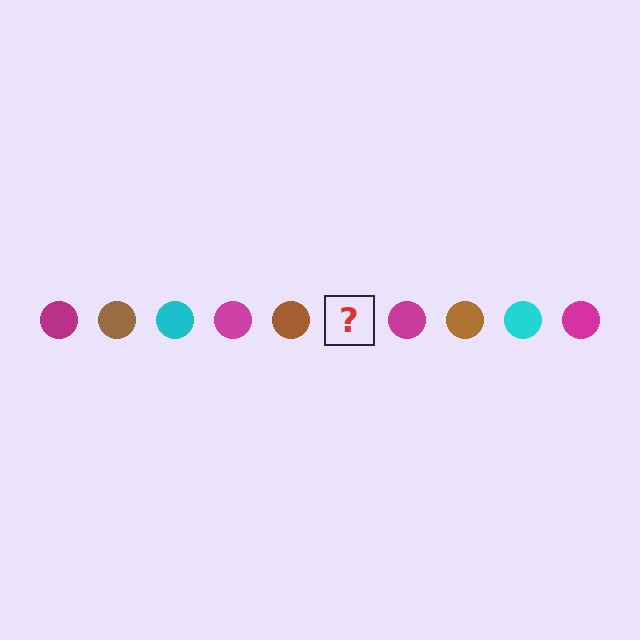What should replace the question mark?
The question mark should be replaced with a cyan circle.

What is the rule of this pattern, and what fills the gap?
The rule is that the pattern cycles through magenta, brown, cyan circles. The gap should be filled with a cyan circle.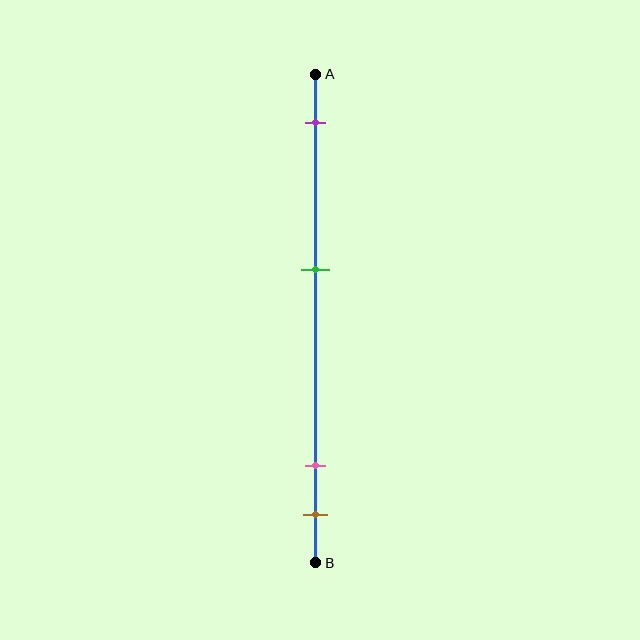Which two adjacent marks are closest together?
The pink and brown marks are the closest adjacent pair.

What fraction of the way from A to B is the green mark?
The green mark is approximately 40% (0.4) of the way from A to B.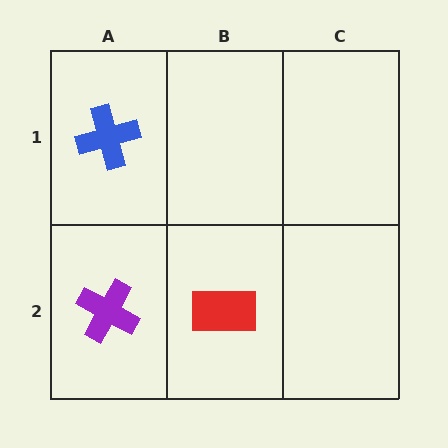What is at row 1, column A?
A blue cross.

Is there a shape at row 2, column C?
No, that cell is empty.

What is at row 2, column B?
A red rectangle.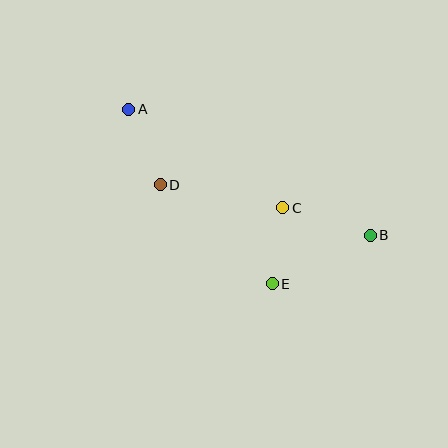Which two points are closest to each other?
Points C and E are closest to each other.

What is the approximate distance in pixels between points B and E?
The distance between B and E is approximately 109 pixels.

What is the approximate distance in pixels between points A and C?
The distance between A and C is approximately 183 pixels.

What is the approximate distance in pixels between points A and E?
The distance between A and E is approximately 226 pixels.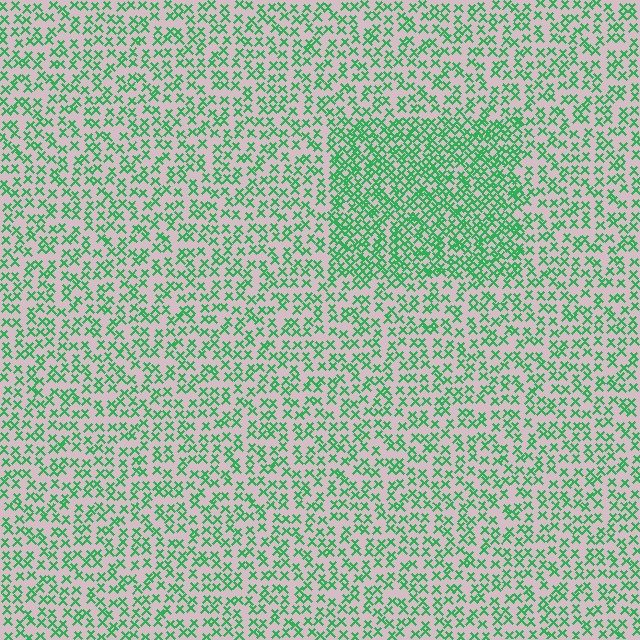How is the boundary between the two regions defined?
The boundary is defined by a change in element density (approximately 1.9x ratio). All elements are the same color, size, and shape.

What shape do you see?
I see a rectangle.